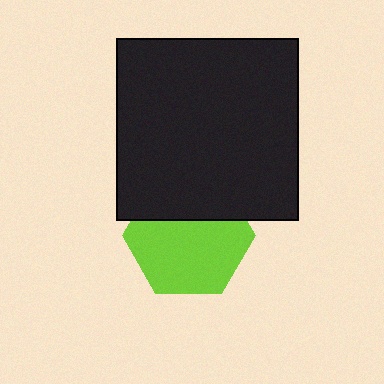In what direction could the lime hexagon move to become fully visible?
The lime hexagon could move down. That would shift it out from behind the black square entirely.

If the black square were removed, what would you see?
You would see the complete lime hexagon.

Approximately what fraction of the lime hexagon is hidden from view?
Roughly 35% of the lime hexagon is hidden behind the black square.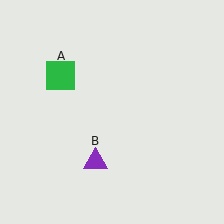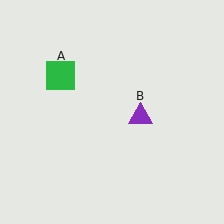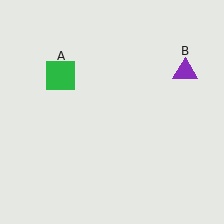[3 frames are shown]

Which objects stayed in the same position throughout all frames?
Green square (object A) remained stationary.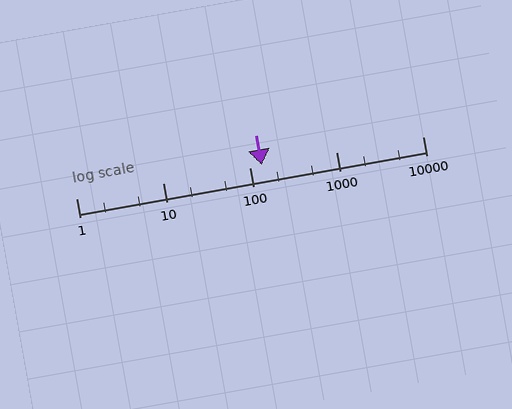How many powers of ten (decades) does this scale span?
The scale spans 4 decades, from 1 to 10000.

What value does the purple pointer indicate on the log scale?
The pointer indicates approximately 140.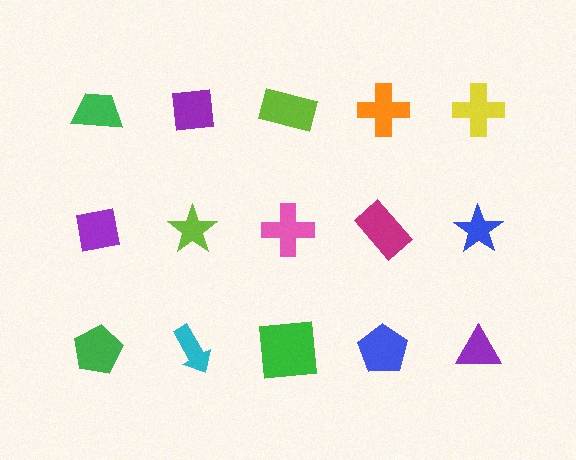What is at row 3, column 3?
A green square.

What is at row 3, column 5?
A purple triangle.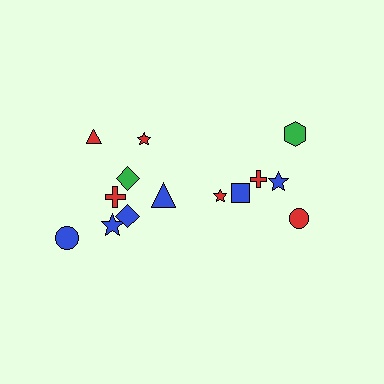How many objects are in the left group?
There are 8 objects.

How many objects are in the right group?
There are 6 objects.